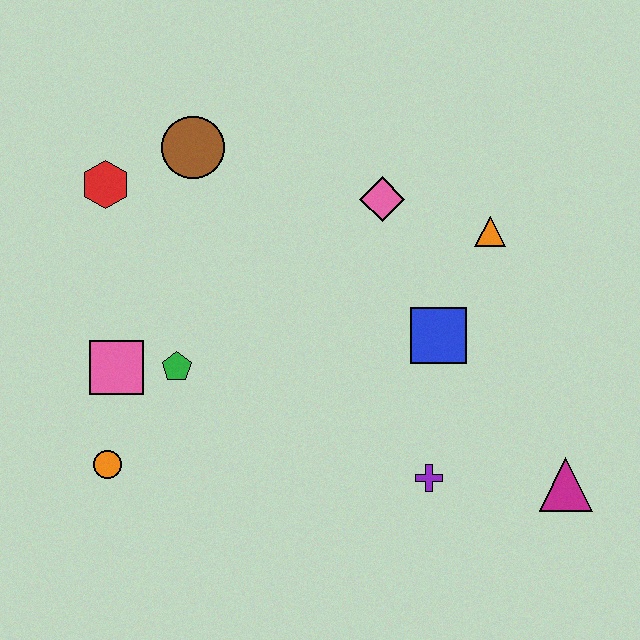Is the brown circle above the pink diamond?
Yes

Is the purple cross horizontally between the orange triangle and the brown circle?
Yes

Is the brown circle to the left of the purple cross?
Yes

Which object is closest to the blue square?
The orange triangle is closest to the blue square.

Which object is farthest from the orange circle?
The magenta triangle is farthest from the orange circle.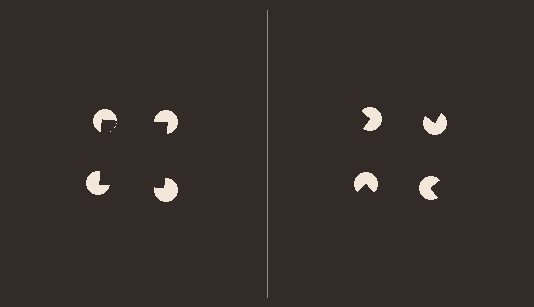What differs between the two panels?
The pac-man discs are positioned identically on both sides; only the wedge orientations differ. On the left they align to a square; on the right they are misaligned.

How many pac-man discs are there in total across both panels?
8 — 4 on each side.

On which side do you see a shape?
An illusory square appears on the left side. On the right side the wedge cuts are rotated, so no coherent shape forms.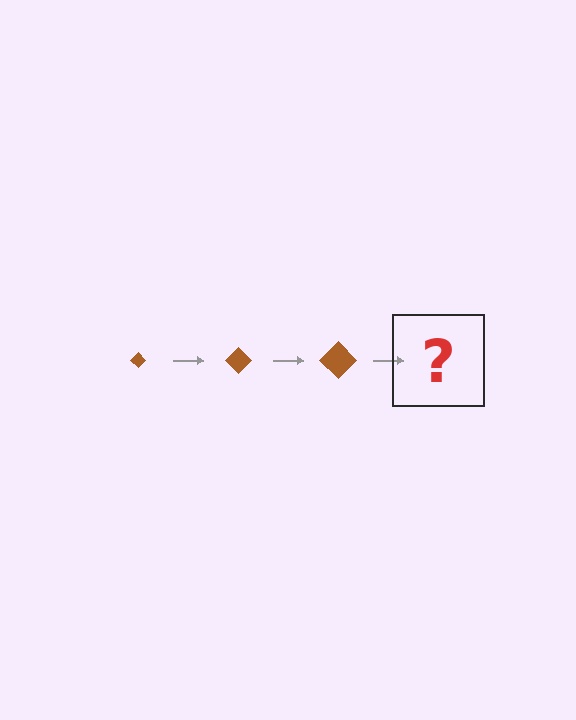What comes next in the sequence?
The next element should be a brown diamond, larger than the previous one.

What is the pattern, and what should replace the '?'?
The pattern is that the diamond gets progressively larger each step. The '?' should be a brown diamond, larger than the previous one.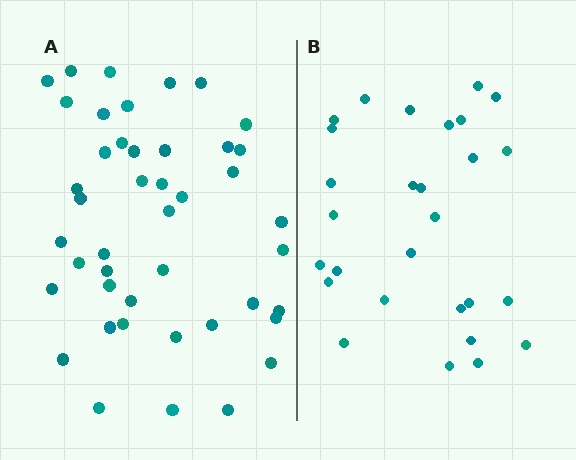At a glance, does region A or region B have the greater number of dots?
Region A (the left region) has more dots.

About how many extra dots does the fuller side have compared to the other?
Region A has approximately 15 more dots than region B.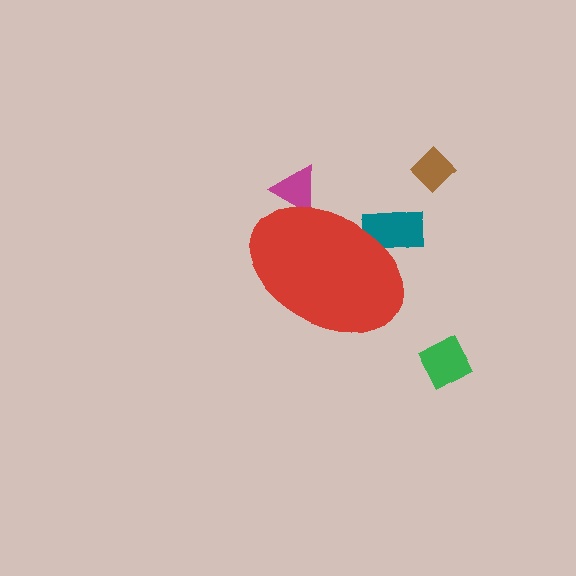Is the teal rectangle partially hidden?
Yes, the teal rectangle is partially hidden behind the red ellipse.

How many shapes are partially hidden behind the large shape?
2 shapes are partially hidden.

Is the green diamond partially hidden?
No, the green diamond is fully visible.